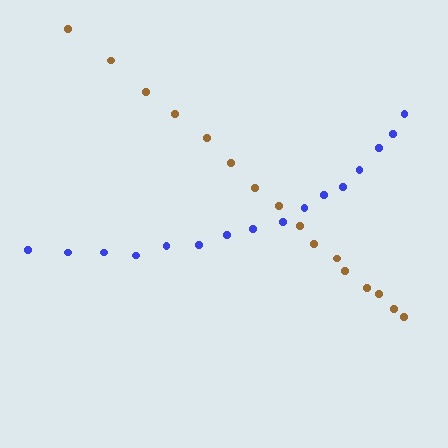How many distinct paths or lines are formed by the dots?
There are 2 distinct paths.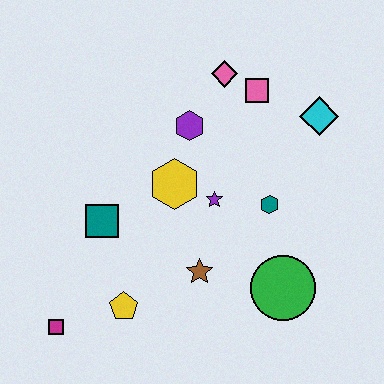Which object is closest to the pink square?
The pink diamond is closest to the pink square.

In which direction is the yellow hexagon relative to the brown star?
The yellow hexagon is above the brown star.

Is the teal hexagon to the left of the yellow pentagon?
No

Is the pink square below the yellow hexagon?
No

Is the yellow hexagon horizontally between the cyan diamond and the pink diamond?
No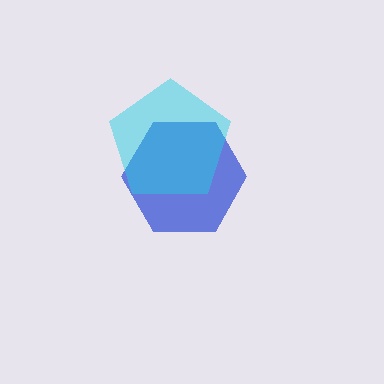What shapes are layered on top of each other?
The layered shapes are: a blue hexagon, a cyan pentagon.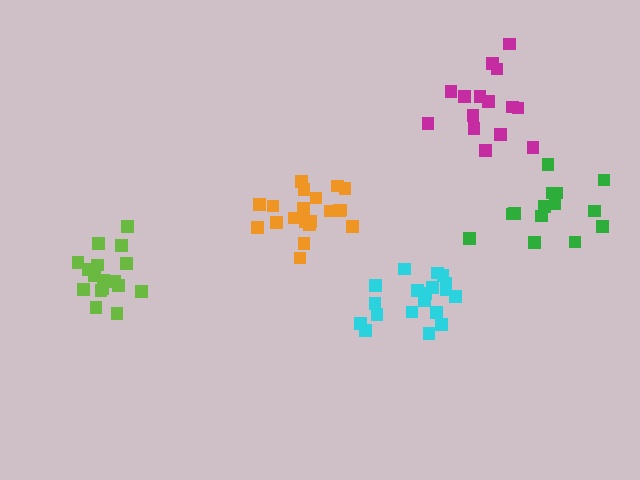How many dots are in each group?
Group 1: 19 dots, Group 2: 14 dots, Group 3: 20 dots, Group 4: 15 dots, Group 5: 18 dots (86 total).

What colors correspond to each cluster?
The clusters are colored: cyan, green, orange, magenta, lime.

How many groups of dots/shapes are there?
There are 5 groups.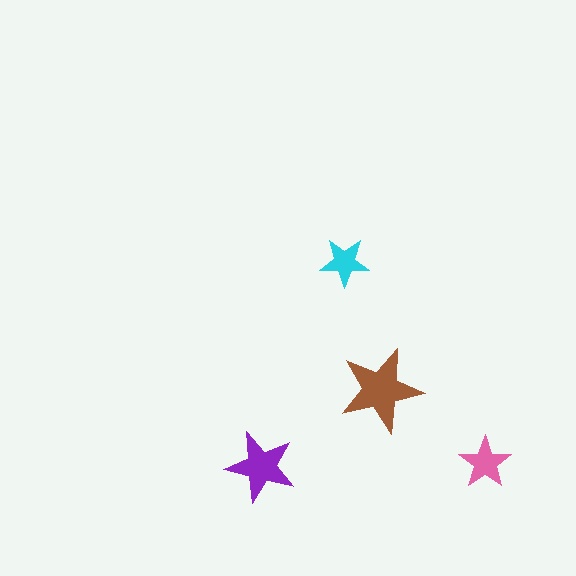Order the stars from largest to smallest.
the brown one, the purple one, the pink one, the cyan one.